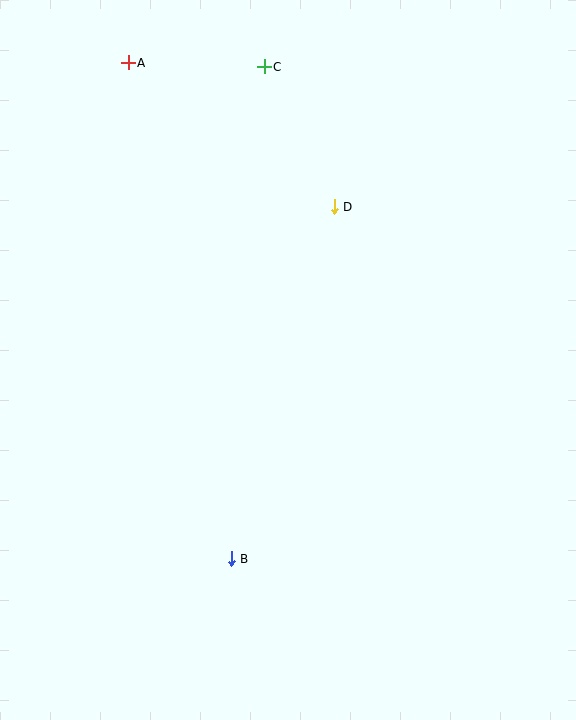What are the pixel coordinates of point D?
Point D is at (334, 207).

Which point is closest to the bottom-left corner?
Point B is closest to the bottom-left corner.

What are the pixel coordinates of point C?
Point C is at (264, 67).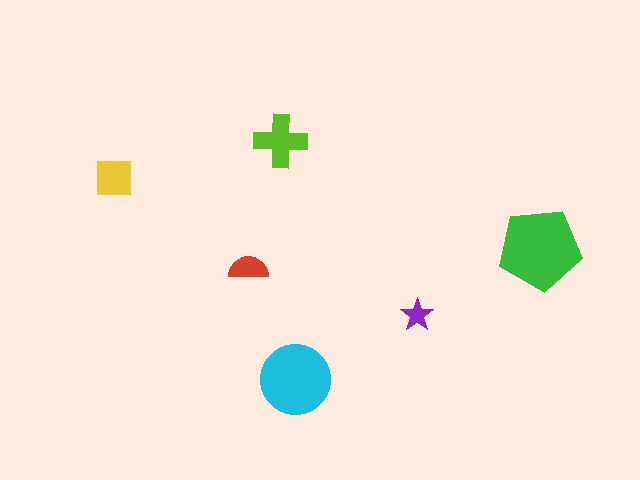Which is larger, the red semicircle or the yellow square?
The yellow square.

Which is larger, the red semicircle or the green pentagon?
The green pentagon.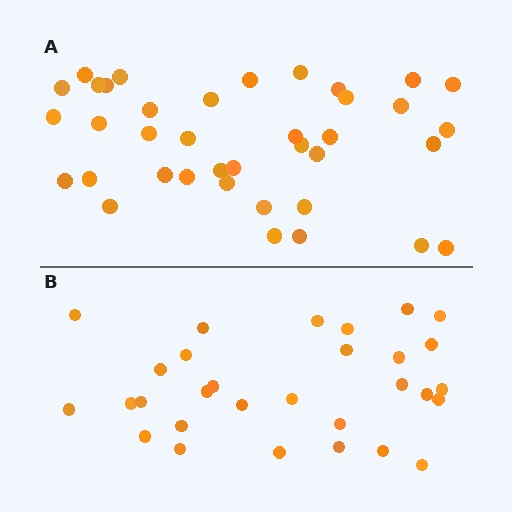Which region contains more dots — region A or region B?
Region A (the top region) has more dots.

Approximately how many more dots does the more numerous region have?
Region A has roughly 8 or so more dots than region B.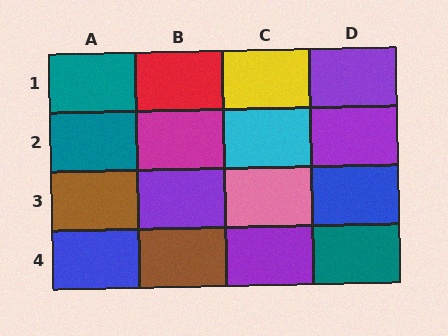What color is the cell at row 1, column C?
Yellow.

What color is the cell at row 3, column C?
Pink.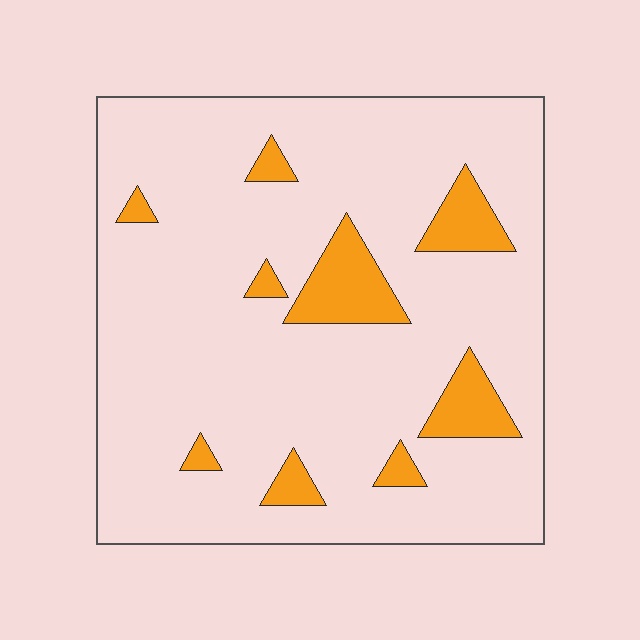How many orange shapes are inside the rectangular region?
9.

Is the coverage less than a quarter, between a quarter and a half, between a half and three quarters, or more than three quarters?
Less than a quarter.